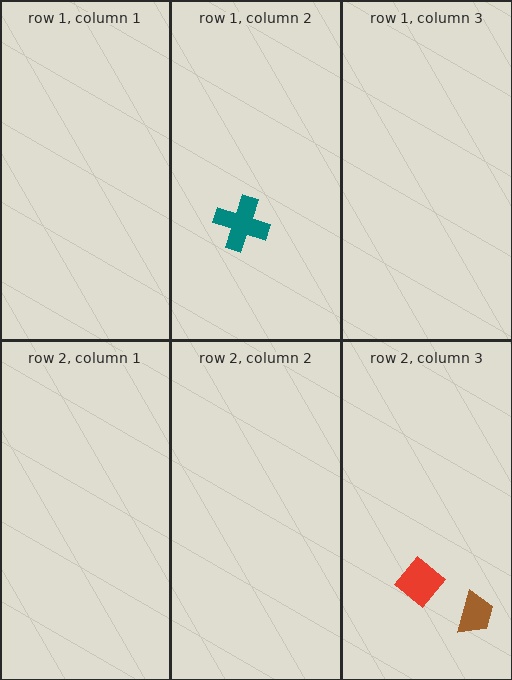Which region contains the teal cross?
The row 1, column 2 region.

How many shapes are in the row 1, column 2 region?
1.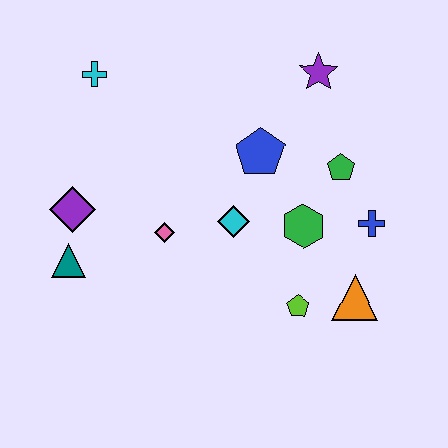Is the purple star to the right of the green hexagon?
Yes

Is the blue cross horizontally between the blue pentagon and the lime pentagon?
No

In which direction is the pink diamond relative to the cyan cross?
The pink diamond is below the cyan cross.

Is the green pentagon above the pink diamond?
Yes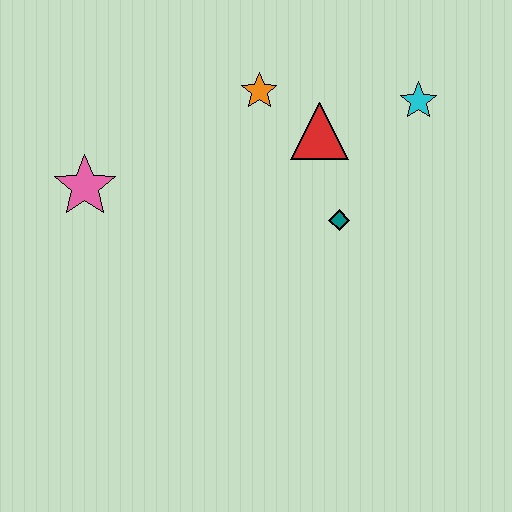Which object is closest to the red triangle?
The orange star is closest to the red triangle.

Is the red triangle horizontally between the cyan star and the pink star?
Yes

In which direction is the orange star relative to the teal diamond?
The orange star is above the teal diamond.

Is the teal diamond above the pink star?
No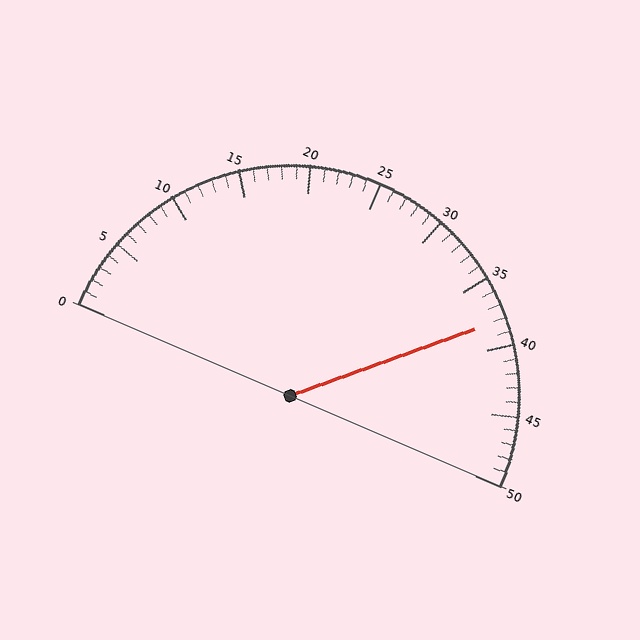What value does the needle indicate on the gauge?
The needle indicates approximately 38.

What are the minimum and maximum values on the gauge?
The gauge ranges from 0 to 50.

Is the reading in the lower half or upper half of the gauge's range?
The reading is in the upper half of the range (0 to 50).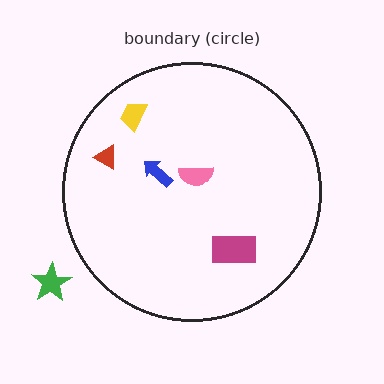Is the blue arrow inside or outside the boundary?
Inside.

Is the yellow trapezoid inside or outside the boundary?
Inside.